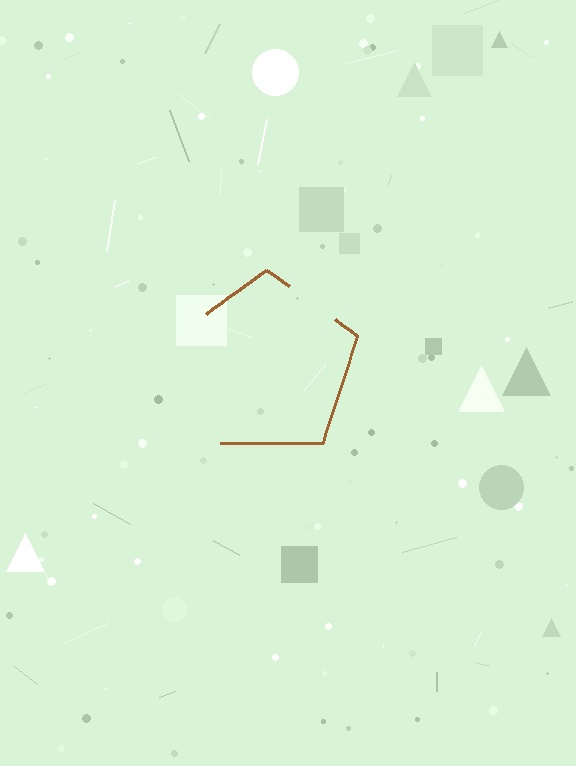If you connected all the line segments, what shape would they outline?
They would outline a pentagon.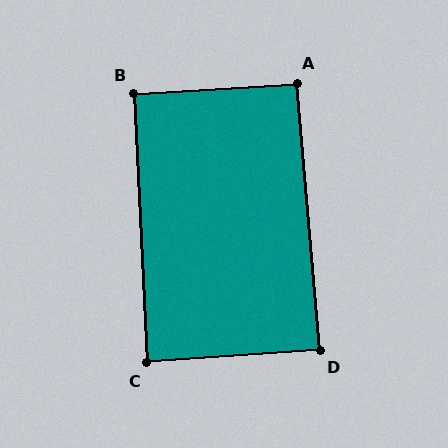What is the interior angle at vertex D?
Approximately 89 degrees (approximately right).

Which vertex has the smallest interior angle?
C, at approximately 89 degrees.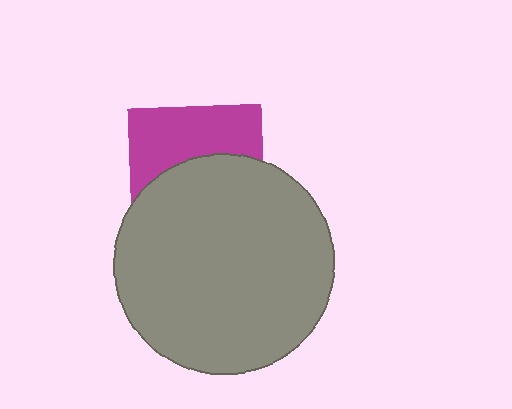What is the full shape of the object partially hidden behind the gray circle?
The partially hidden object is a magenta square.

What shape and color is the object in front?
The object in front is a gray circle.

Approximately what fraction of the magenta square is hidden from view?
Roughly 56% of the magenta square is hidden behind the gray circle.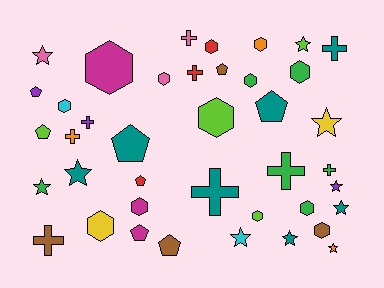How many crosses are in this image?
There are 9 crosses.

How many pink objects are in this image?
There are 3 pink objects.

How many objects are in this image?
There are 40 objects.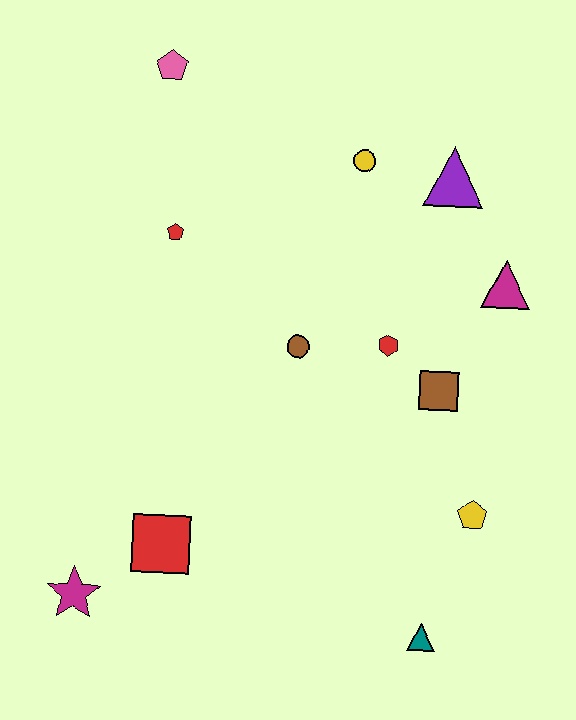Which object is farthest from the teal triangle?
The pink pentagon is farthest from the teal triangle.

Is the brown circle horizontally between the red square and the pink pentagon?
No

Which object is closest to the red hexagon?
The brown square is closest to the red hexagon.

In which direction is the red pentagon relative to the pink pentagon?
The red pentagon is below the pink pentagon.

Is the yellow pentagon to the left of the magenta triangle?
Yes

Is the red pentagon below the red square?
No